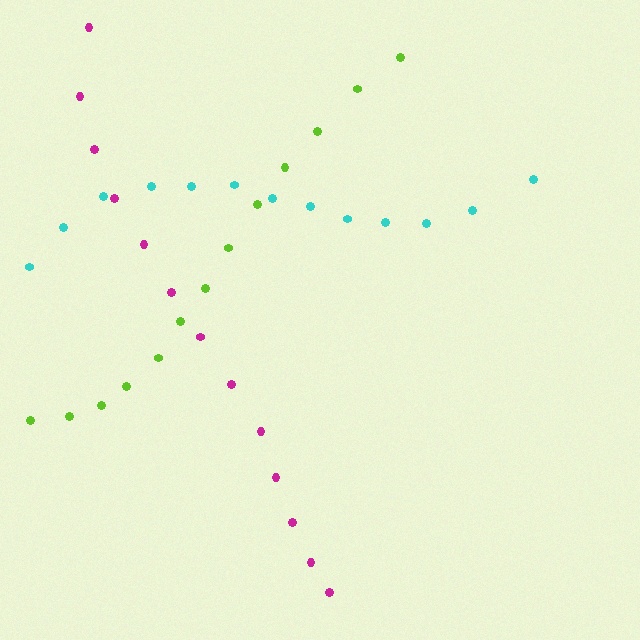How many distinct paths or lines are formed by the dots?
There are 3 distinct paths.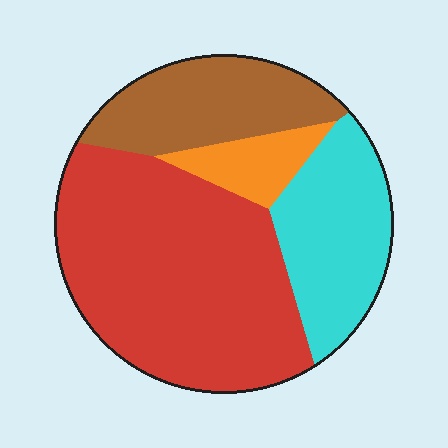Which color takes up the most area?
Red, at roughly 50%.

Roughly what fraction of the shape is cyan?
Cyan covers about 20% of the shape.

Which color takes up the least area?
Orange, at roughly 10%.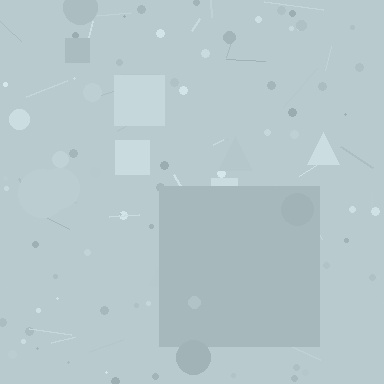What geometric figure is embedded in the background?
A square is embedded in the background.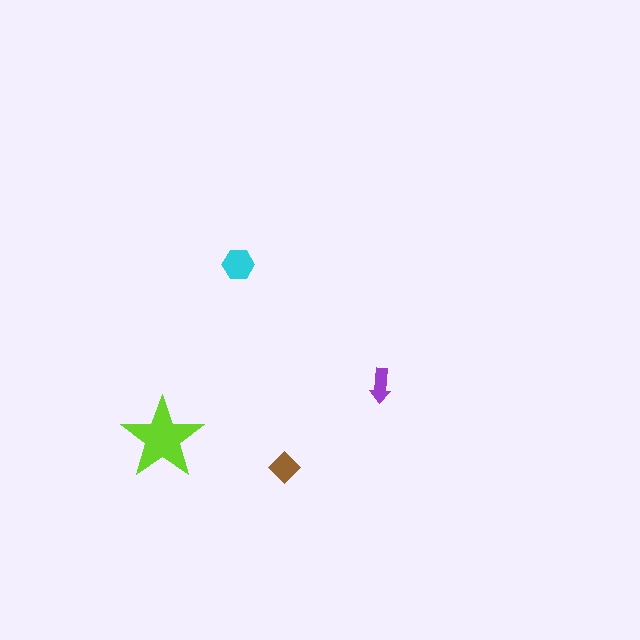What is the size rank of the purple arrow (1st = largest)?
4th.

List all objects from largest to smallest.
The lime star, the cyan hexagon, the brown diamond, the purple arrow.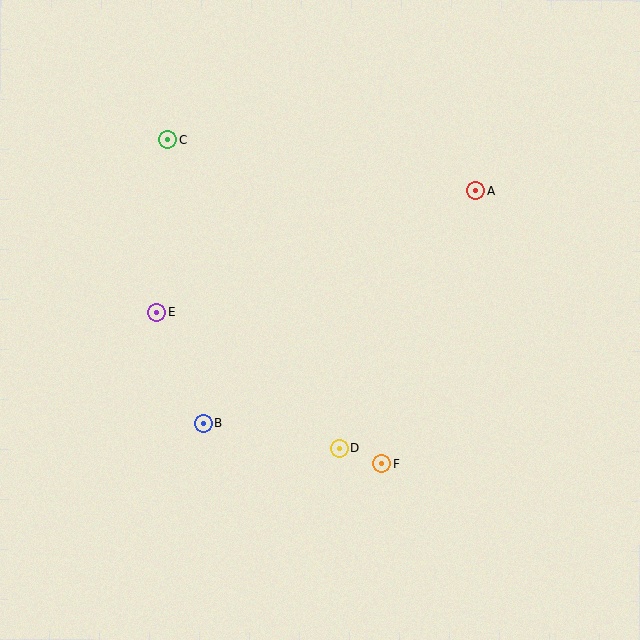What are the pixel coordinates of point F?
Point F is at (382, 464).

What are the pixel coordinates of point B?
Point B is at (203, 423).